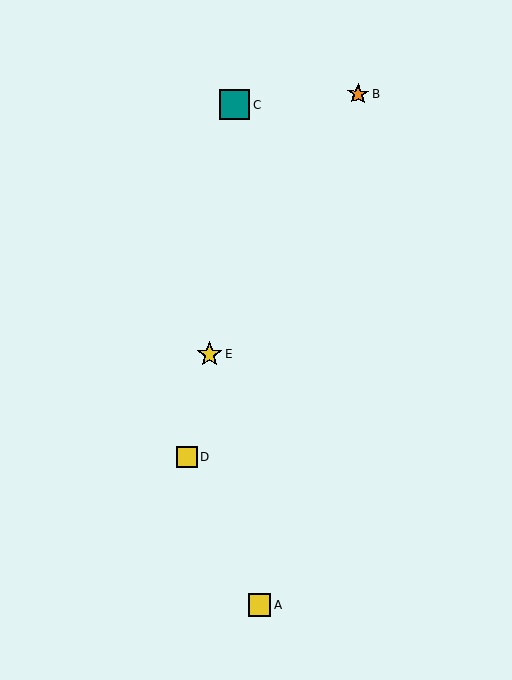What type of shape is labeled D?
Shape D is a yellow square.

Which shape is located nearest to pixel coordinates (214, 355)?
The yellow star (labeled E) at (209, 354) is nearest to that location.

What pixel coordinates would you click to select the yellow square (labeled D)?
Click at (187, 457) to select the yellow square D.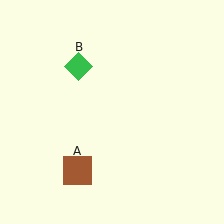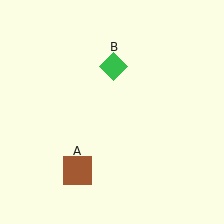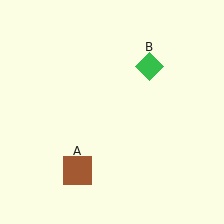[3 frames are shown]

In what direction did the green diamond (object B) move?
The green diamond (object B) moved right.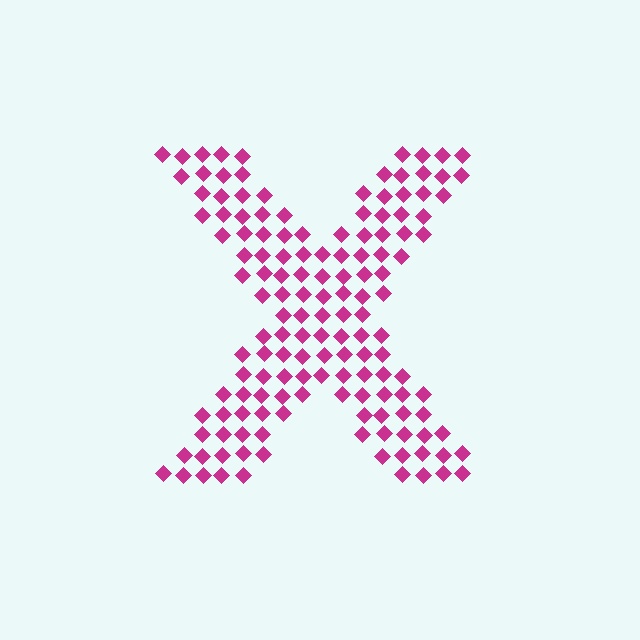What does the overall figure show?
The overall figure shows the letter X.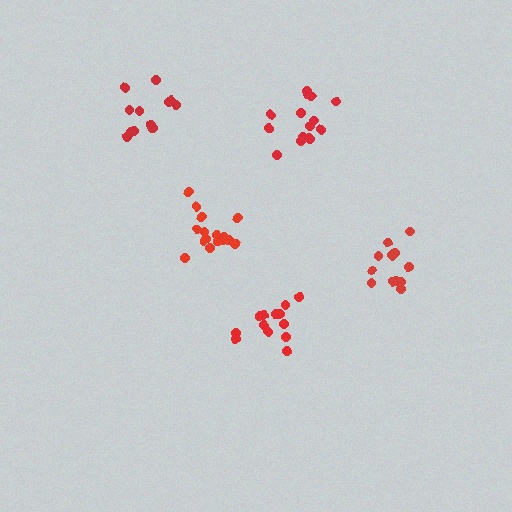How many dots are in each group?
Group 1: 16 dots, Group 2: 12 dots, Group 3: 14 dots, Group 4: 13 dots, Group 5: 16 dots (71 total).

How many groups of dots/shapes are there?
There are 5 groups.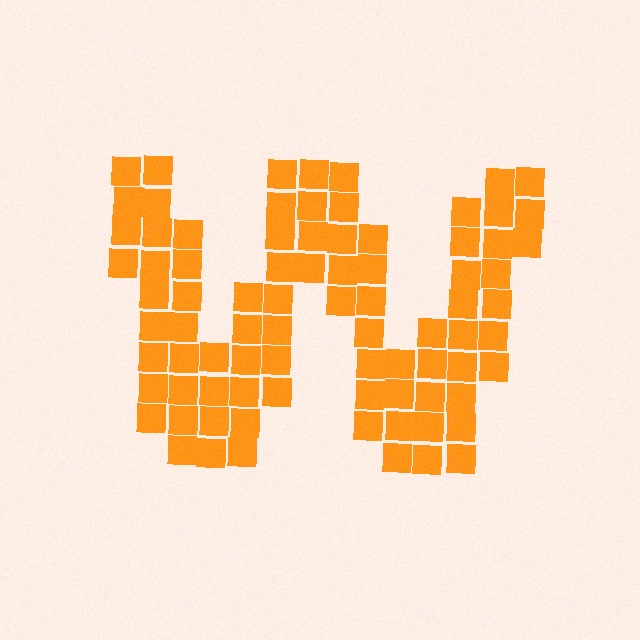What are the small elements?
The small elements are squares.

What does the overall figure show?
The overall figure shows the letter W.